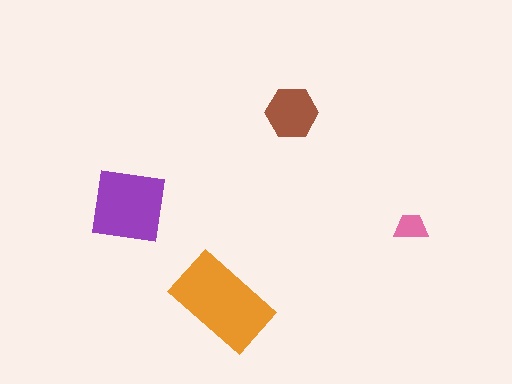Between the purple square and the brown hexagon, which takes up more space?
The purple square.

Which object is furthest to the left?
The purple square is leftmost.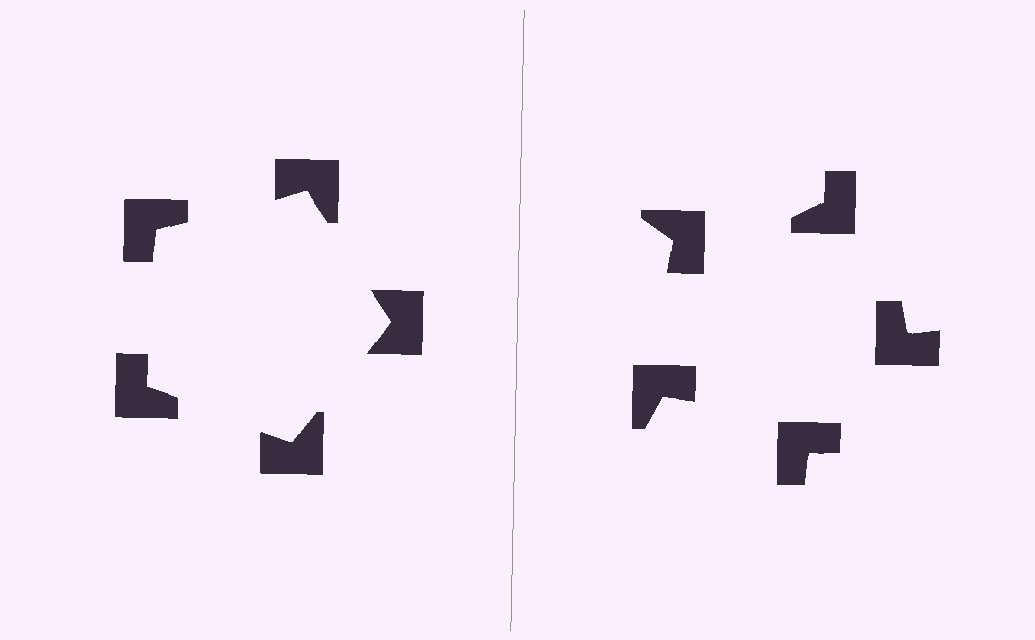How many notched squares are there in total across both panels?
10 — 5 on each side.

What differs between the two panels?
The notched squares are positioned identically on both sides; only the wedge orientations differ. On the left they align to a pentagon; on the right they are misaligned.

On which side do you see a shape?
An illusory pentagon appears on the left side. On the right side the wedge cuts are rotated, so no coherent shape forms.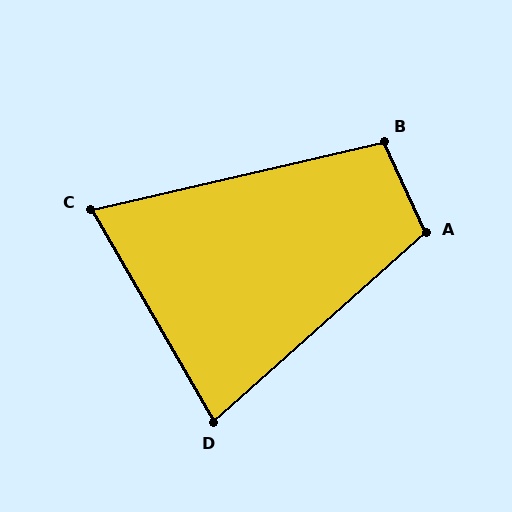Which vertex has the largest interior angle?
A, at approximately 107 degrees.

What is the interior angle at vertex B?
Approximately 102 degrees (obtuse).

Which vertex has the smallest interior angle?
C, at approximately 73 degrees.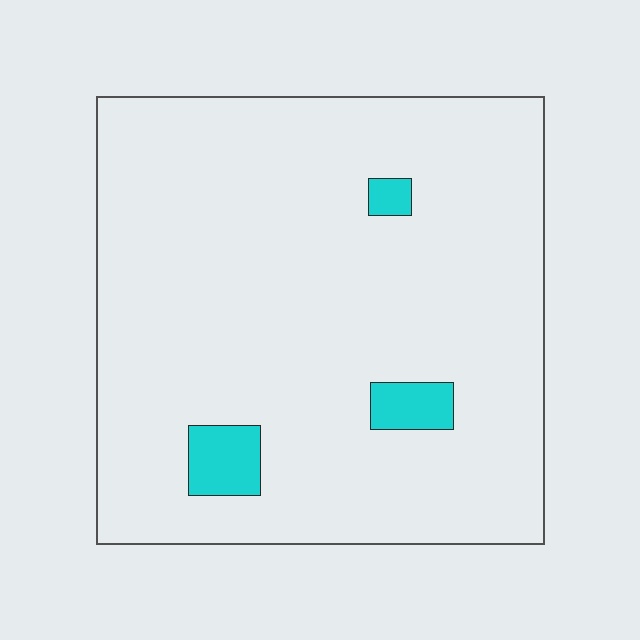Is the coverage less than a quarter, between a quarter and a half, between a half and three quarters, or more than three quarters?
Less than a quarter.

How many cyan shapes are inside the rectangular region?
3.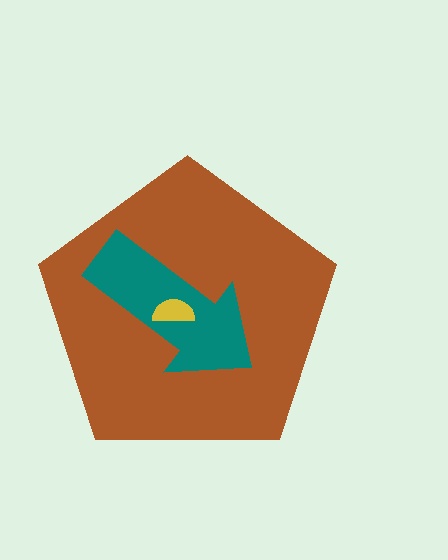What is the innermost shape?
The yellow semicircle.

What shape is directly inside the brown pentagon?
The teal arrow.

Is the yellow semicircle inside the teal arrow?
Yes.